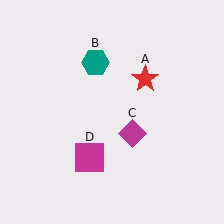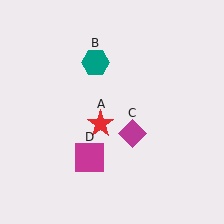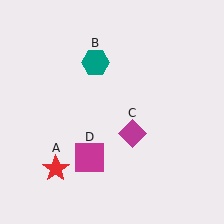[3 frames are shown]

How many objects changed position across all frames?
1 object changed position: red star (object A).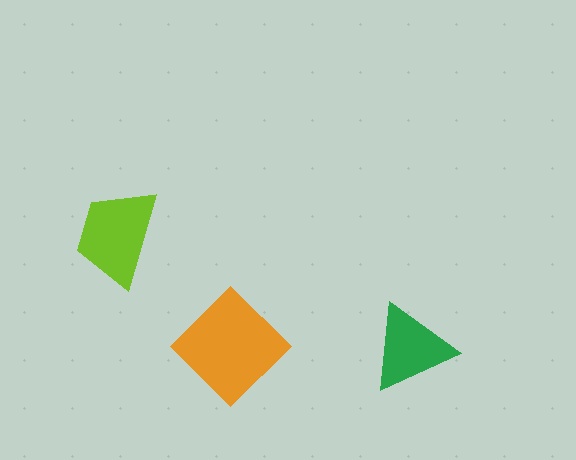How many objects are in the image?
There are 3 objects in the image.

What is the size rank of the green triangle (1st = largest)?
3rd.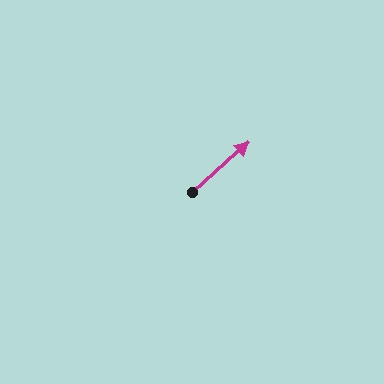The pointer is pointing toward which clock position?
Roughly 2 o'clock.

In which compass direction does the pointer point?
Northeast.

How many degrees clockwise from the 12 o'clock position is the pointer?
Approximately 48 degrees.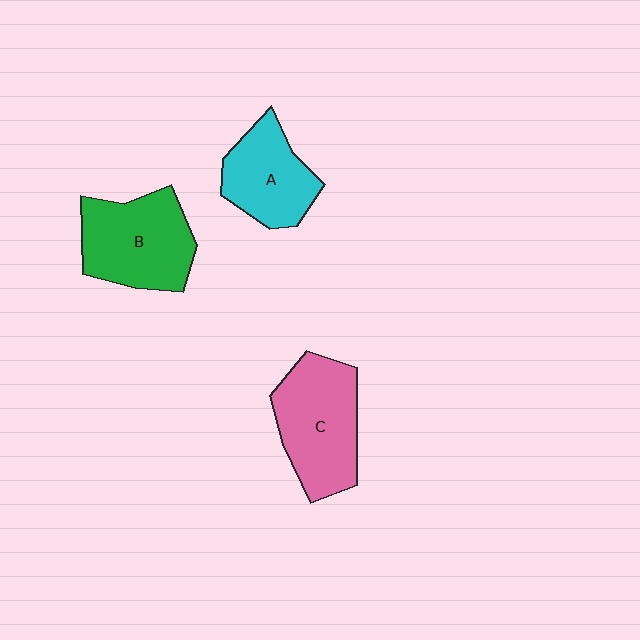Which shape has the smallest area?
Shape A (cyan).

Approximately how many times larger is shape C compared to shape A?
Approximately 1.3 times.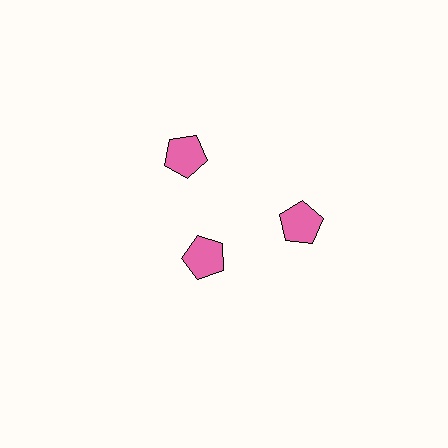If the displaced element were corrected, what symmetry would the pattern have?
It would have 3-fold rotational symmetry — the pattern would map onto itself every 120 degrees.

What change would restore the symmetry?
The symmetry would be restored by moving it outward, back onto the ring so that all 3 pentagons sit at equal angles and equal distance from the center.